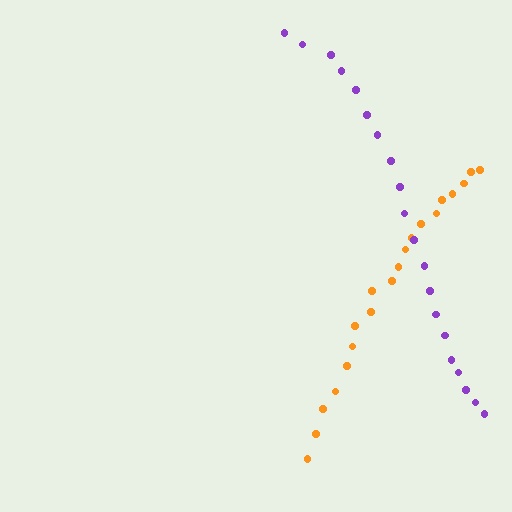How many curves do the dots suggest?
There are 2 distinct paths.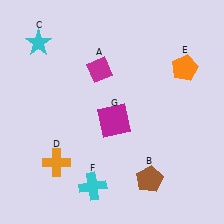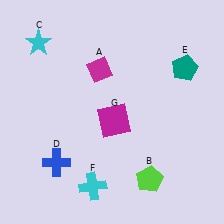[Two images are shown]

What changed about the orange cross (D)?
In Image 1, D is orange. In Image 2, it changed to blue.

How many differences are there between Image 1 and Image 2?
There are 3 differences between the two images.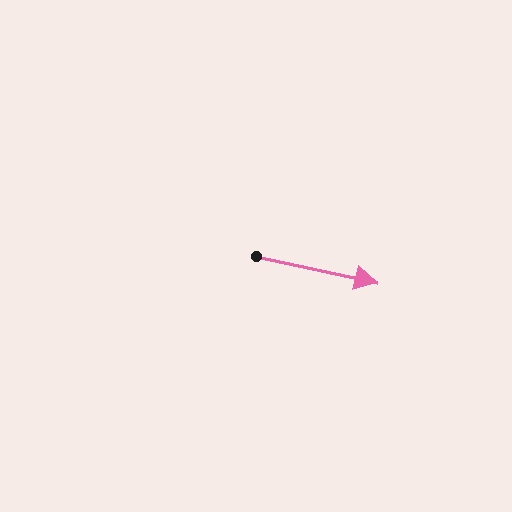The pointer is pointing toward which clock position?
Roughly 3 o'clock.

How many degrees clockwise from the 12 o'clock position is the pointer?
Approximately 102 degrees.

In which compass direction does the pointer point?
East.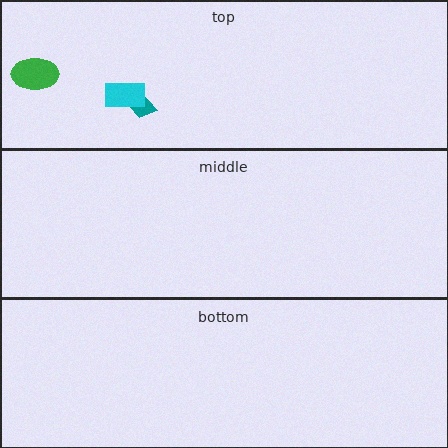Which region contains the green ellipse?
The top region.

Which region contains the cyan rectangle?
The top region.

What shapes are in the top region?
The teal trapezoid, the green ellipse, the cyan rectangle.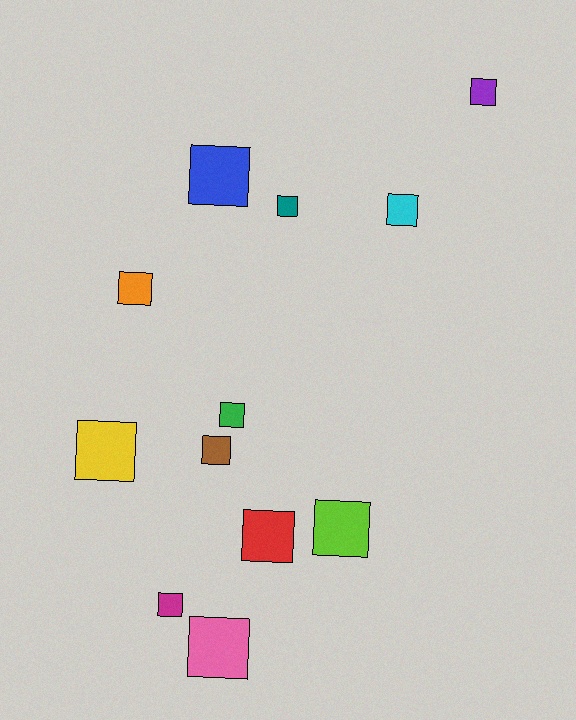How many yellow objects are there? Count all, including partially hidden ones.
There is 1 yellow object.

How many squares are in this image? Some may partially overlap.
There are 12 squares.